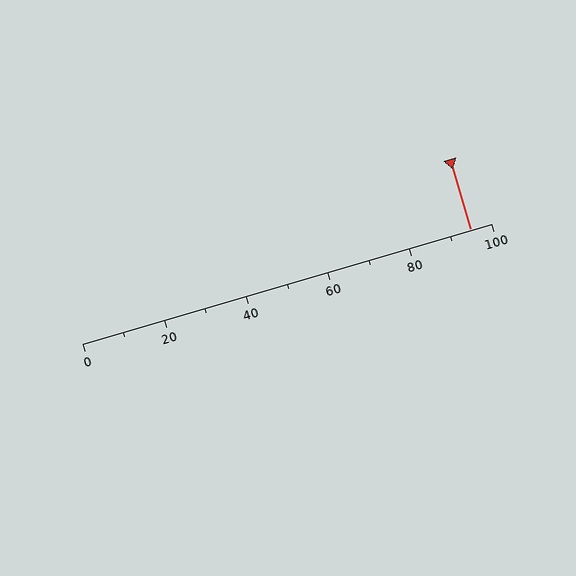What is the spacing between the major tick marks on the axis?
The major ticks are spaced 20 apart.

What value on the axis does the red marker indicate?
The marker indicates approximately 95.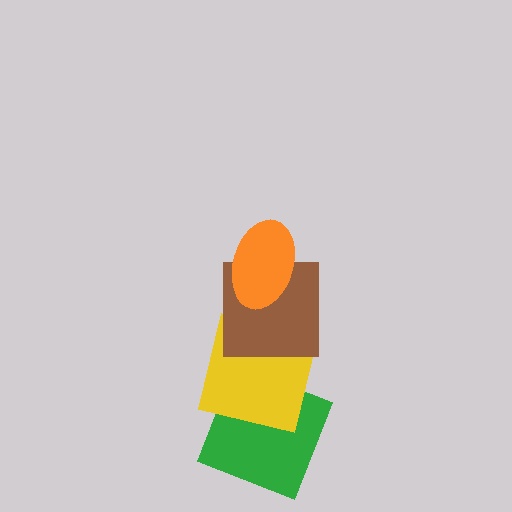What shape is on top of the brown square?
The orange ellipse is on top of the brown square.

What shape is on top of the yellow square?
The brown square is on top of the yellow square.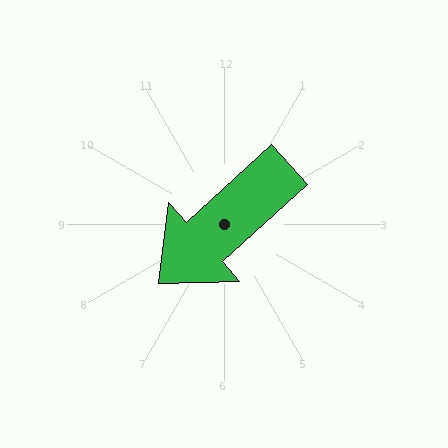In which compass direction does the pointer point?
Southwest.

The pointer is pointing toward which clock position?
Roughly 8 o'clock.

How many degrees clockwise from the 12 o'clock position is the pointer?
Approximately 228 degrees.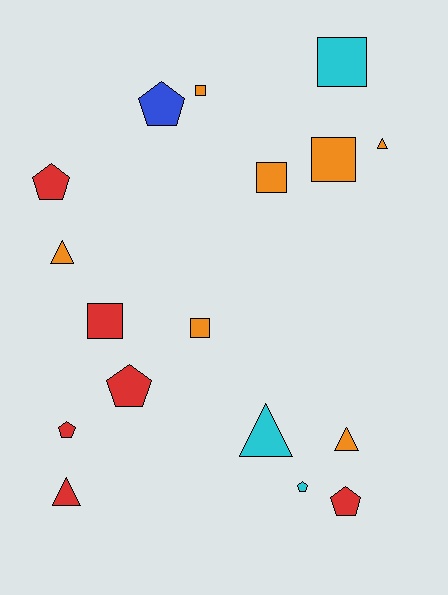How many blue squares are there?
There are no blue squares.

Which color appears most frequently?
Orange, with 7 objects.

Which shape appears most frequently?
Pentagon, with 6 objects.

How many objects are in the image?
There are 17 objects.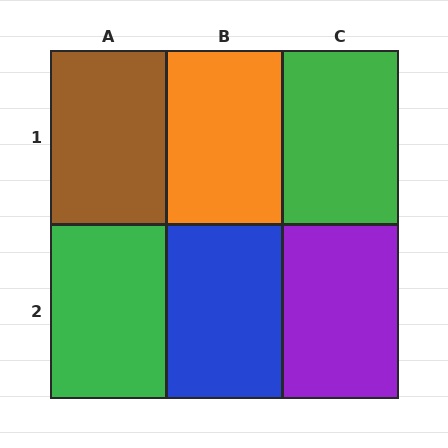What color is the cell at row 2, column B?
Blue.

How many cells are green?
2 cells are green.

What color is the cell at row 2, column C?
Purple.